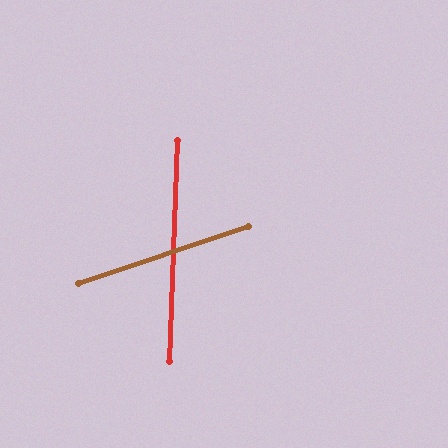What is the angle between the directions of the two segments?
Approximately 69 degrees.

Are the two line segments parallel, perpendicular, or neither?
Neither parallel nor perpendicular — they differ by about 69°.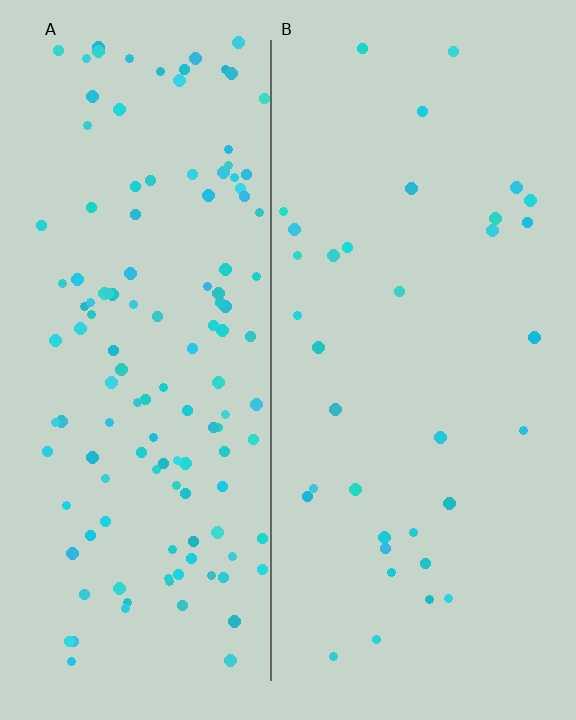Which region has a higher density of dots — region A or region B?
A (the left).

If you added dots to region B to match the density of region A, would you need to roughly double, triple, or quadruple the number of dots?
Approximately quadruple.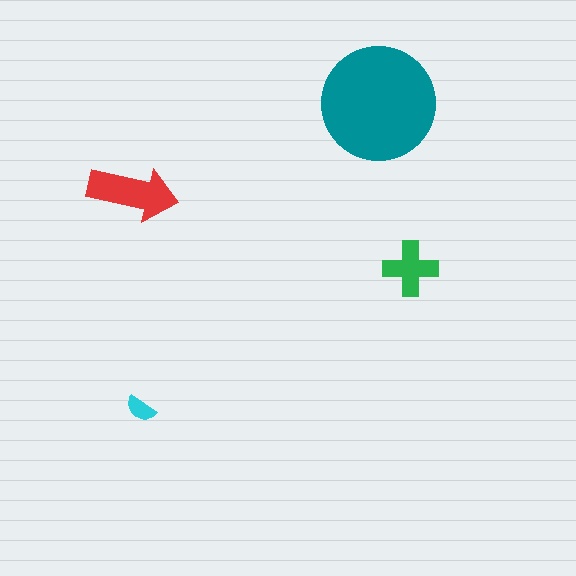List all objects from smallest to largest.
The cyan semicircle, the green cross, the red arrow, the teal circle.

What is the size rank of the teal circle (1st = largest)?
1st.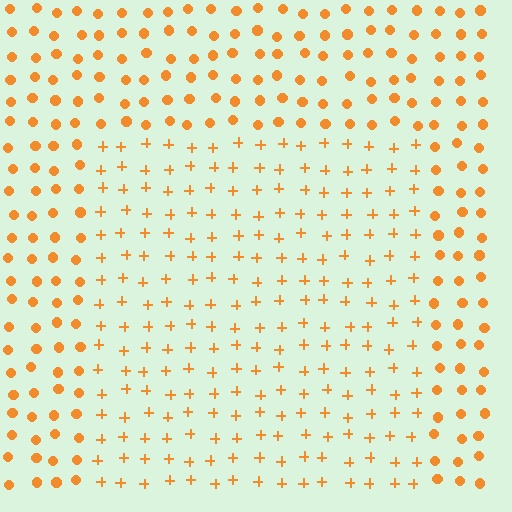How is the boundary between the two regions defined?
The boundary is defined by a change in element shape: plus signs inside vs. circles outside. All elements share the same color and spacing.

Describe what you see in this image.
The image is filled with small orange elements arranged in a uniform grid. A rectangle-shaped region contains plus signs, while the surrounding area contains circles. The boundary is defined purely by the change in element shape.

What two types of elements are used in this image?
The image uses plus signs inside the rectangle region and circles outside it.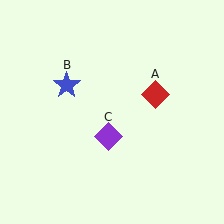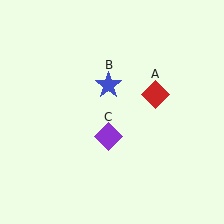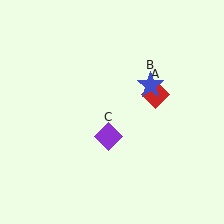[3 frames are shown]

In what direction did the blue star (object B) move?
The blue star (object B) moved right.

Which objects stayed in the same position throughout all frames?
Red diamond (object A) and purple diamond (object C) remained stationary.